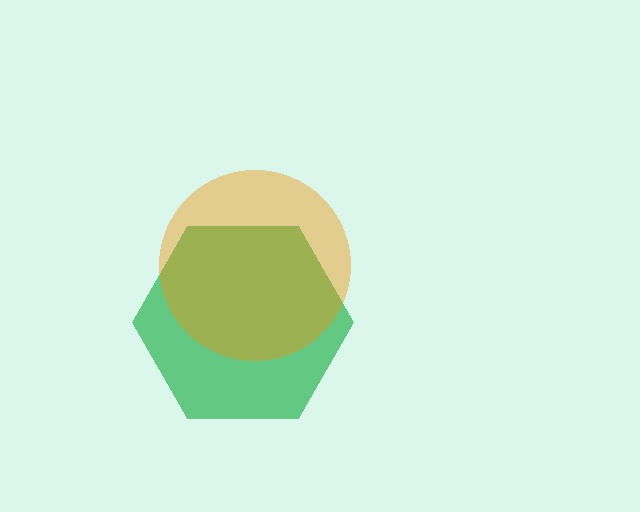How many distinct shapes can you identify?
There are 2 distinct shapes: a green hexagon, an orange circle.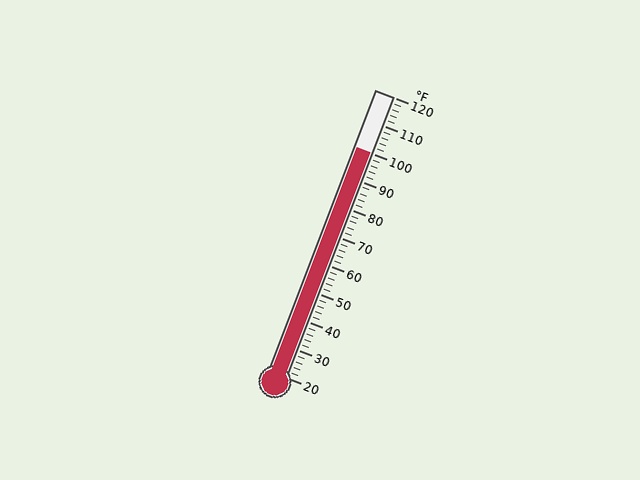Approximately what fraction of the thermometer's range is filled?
The thermometer is filled to approximately 80% of its range.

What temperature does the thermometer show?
The thermometer shows approximately 100°F.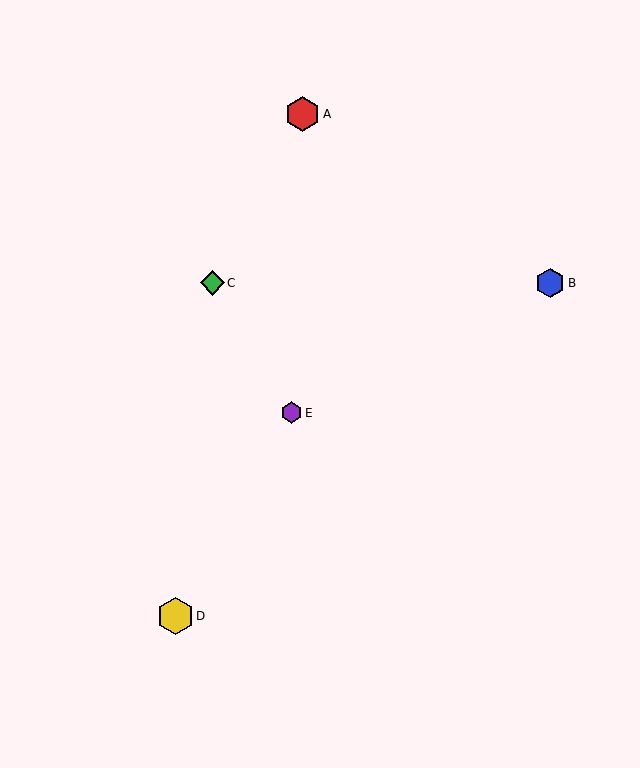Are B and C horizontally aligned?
Yes, both are at y≈283.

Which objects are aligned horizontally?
Objects B, C are aligned horizontally.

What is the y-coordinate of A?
Object A is at y≈114.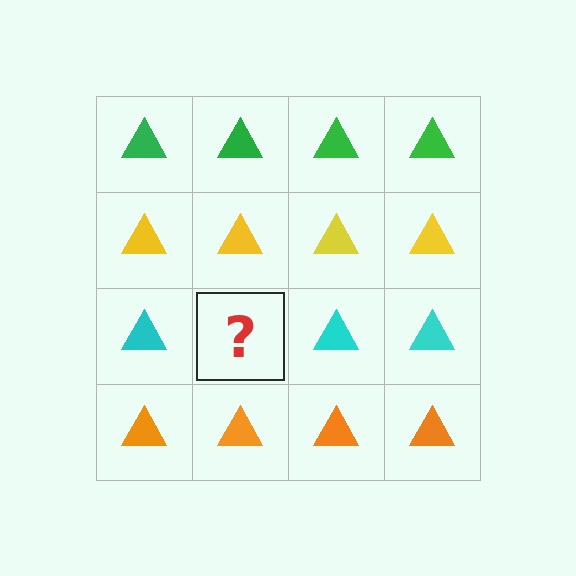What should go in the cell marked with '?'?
The missing cell should contain a cyan triangle.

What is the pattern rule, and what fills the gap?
The rule is that each row has a consistent color. The gap should be filled with a cyan triangle.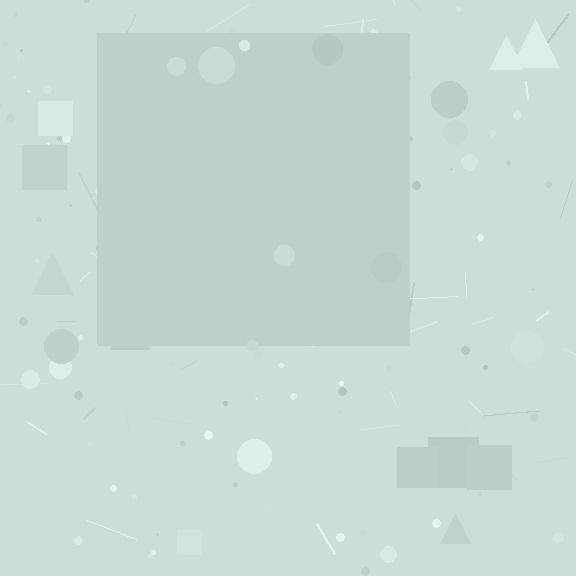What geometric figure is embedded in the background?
A square is embedded in the background.